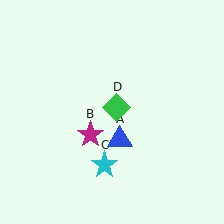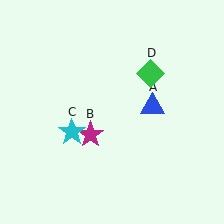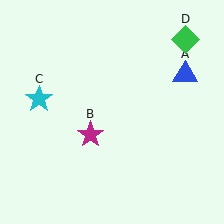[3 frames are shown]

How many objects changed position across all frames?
3 objects changed position: blue triangle (object A), cyan star (object C), green diamond (object D).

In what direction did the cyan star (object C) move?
The cyan star (object C) moved up and to the left.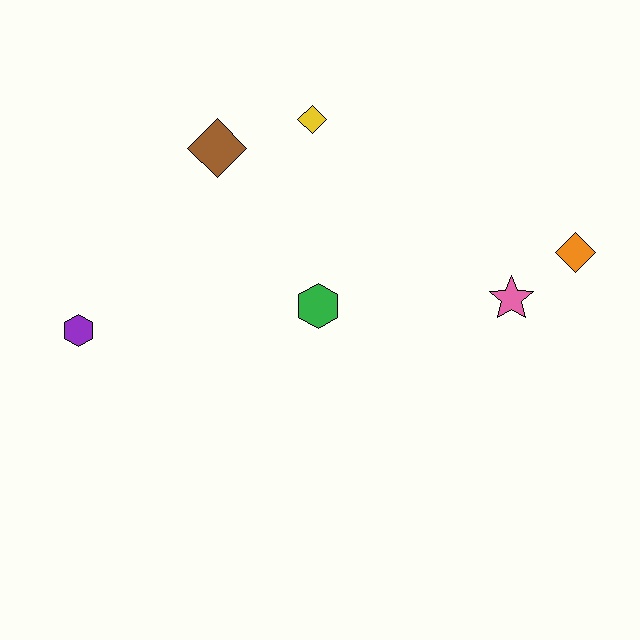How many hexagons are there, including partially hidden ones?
There are 2 hexagons.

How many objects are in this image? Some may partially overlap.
There are 6 objects.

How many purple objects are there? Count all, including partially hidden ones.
There is 1 purple object.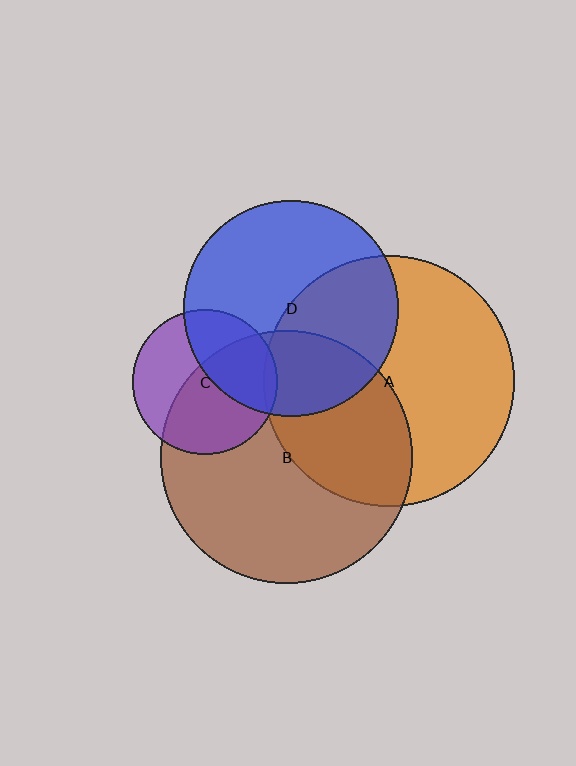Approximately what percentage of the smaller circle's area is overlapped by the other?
Approximately 40%.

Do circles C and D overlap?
Yes.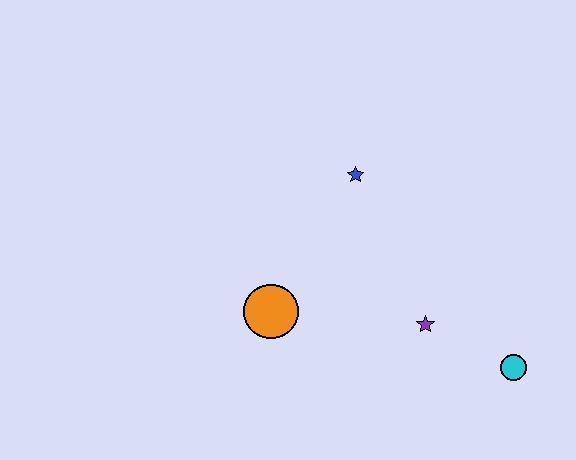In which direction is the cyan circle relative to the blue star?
The cyan circle is below the blue star.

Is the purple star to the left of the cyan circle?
Yes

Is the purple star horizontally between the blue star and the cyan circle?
Yes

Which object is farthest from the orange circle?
The cyan circle is farthest from the orange circle.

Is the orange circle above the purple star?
Yes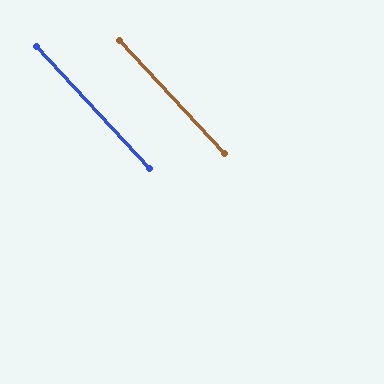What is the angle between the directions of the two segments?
Approximately 0 degrees.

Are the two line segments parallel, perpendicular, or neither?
Parallel — their directions differ by only 0.3°.